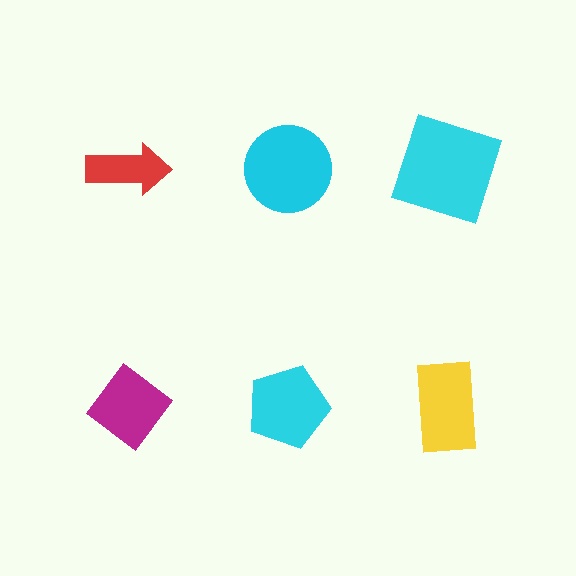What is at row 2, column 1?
A magenta diamond.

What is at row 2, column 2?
A cyan pentagon.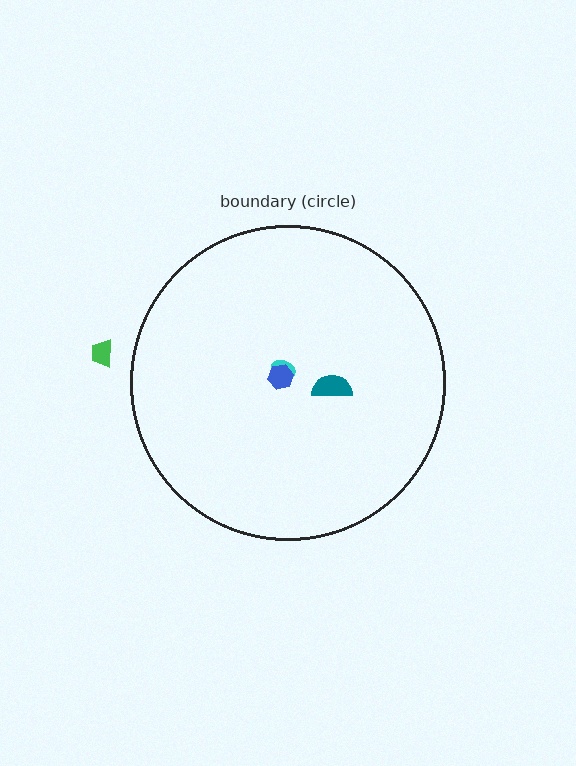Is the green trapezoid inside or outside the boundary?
Outside.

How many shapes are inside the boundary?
3 inside, 1 outside.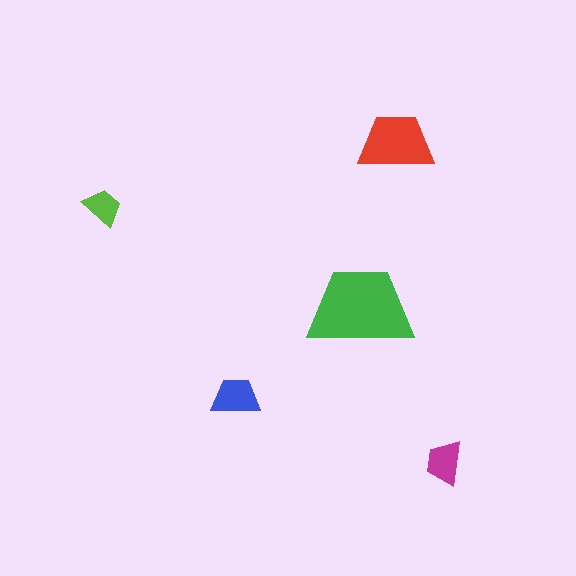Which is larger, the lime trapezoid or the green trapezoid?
The green one.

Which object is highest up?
The red trapezoid is topmost.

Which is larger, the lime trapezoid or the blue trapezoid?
The blue one.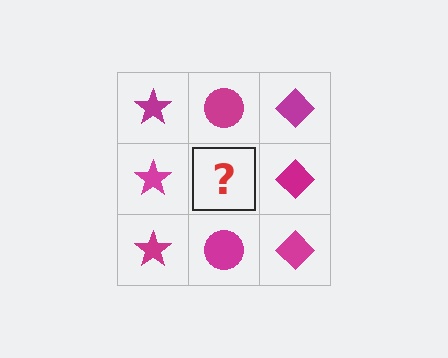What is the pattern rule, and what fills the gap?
The rule is that each column has a consistent shape. The gap should be filled with a magenta circle.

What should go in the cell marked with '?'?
The missing cell should contain a magenta circle.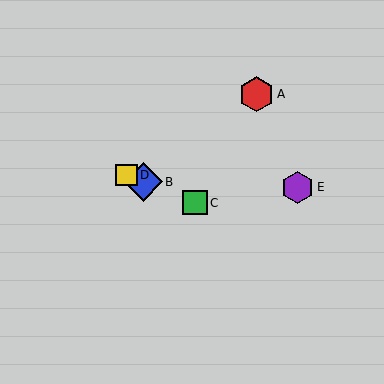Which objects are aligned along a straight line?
Objects B, C, D are aligned along a straight line.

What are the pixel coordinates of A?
Object A is at (257, 94).